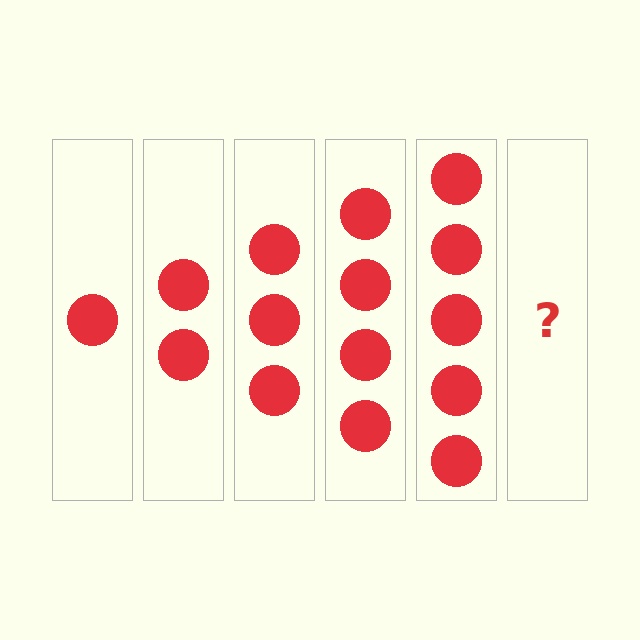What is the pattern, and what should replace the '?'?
The pattern is that each step adds one more circle. The '?' should be 6 circles.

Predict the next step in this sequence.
The next step is 6 circles.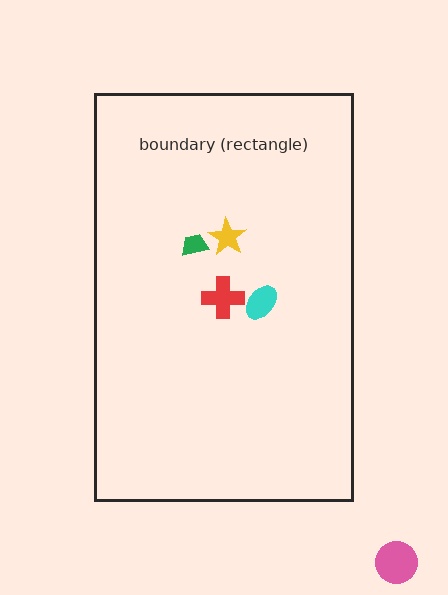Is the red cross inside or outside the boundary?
Inside.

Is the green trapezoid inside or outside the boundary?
Inside.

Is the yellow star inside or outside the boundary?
Inside.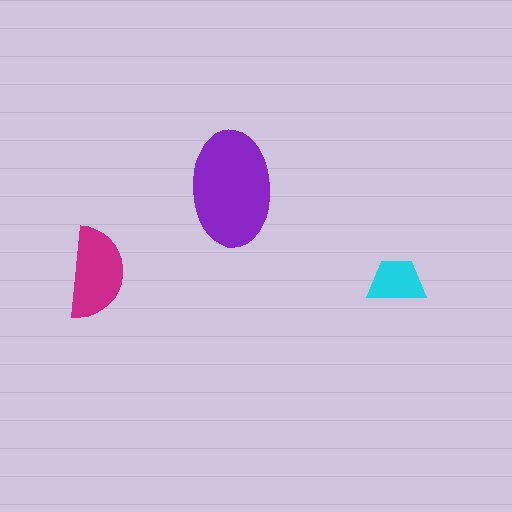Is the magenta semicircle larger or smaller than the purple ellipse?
Smaller.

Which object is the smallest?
The cyan trapezoid.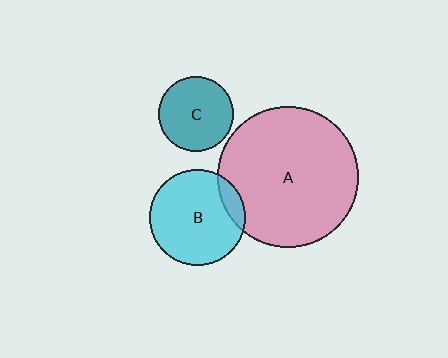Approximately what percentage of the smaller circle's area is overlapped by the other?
Approximately 10%.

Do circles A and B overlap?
Yes.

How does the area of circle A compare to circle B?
Approximately 2.2 times.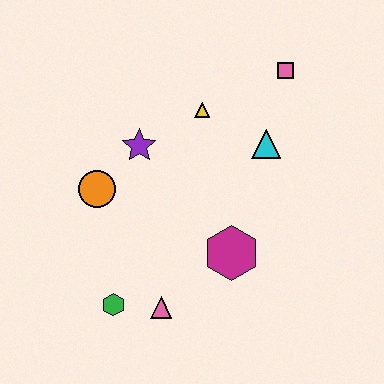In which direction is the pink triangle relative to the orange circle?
The pink triangle is below the orange circle.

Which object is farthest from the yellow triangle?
The green hexagon is farthest from the yellow triangle.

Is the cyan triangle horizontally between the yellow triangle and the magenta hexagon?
No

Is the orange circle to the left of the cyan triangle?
Yes